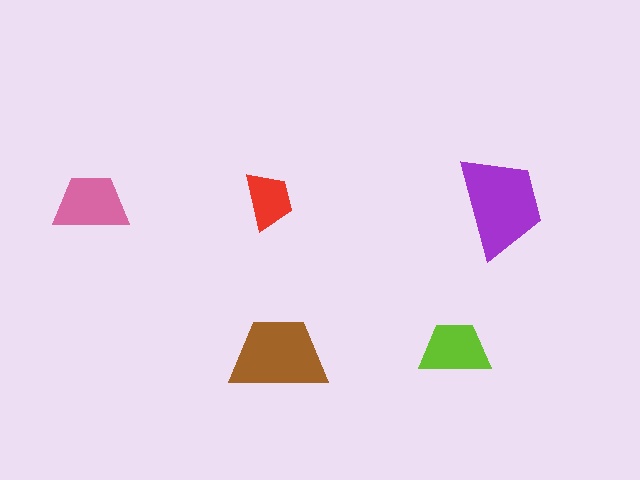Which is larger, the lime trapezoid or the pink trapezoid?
The pink one.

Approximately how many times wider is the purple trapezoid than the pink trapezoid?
About 1.5 times wider.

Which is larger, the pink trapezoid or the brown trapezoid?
The brown one.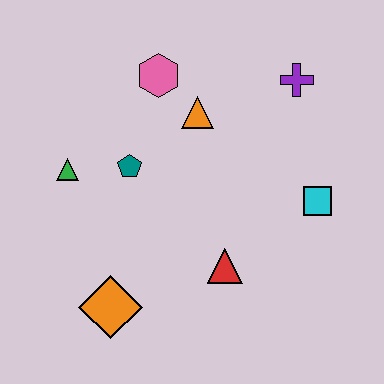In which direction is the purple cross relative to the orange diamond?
The purple cross is above the orange diamond.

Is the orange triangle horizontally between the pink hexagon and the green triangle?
No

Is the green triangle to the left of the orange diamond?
Yes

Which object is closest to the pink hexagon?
The orange triangle is closest to the pink hexagon.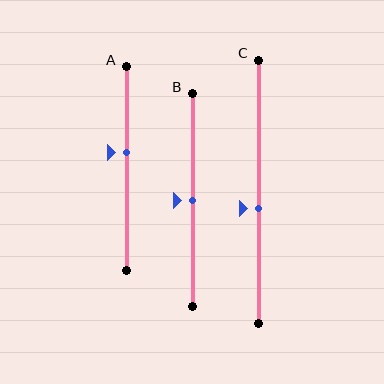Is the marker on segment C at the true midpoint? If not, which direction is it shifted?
No, the marker on segment C is shifted downward by about 6% of the segment length.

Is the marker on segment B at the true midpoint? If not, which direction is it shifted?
Yes, the marker on segment B is at the true midpoint.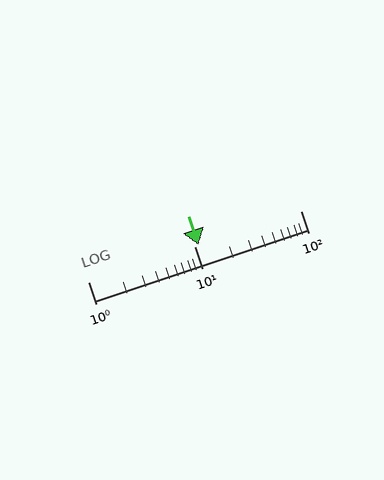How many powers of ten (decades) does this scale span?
The scale spans 2 decades, from 1 to 100.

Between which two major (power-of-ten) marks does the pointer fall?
The pointer is between 10 and 100.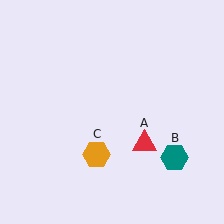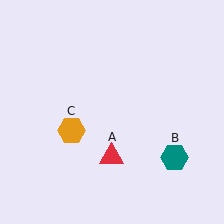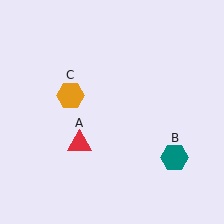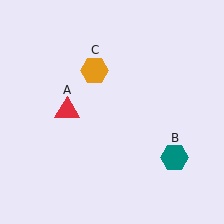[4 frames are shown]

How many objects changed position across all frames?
2 objects changed position: red triangle (object A), orange hexagon (object C).